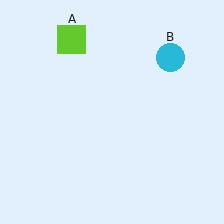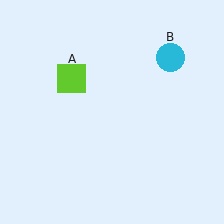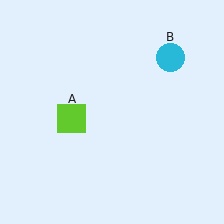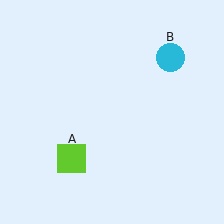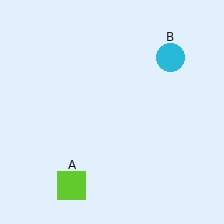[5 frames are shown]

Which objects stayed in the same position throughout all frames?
Cyan circle (object B) remained stationary.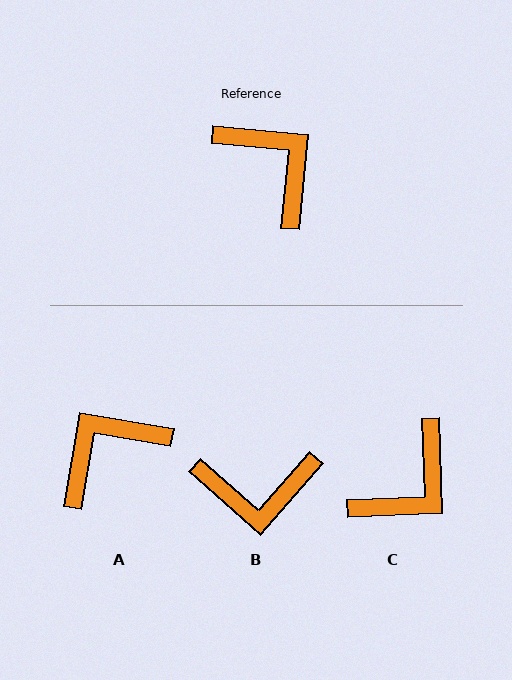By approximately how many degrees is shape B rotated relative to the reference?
Approximately 126 degrees clockwise.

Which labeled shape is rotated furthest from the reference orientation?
B, about 126 degrees away.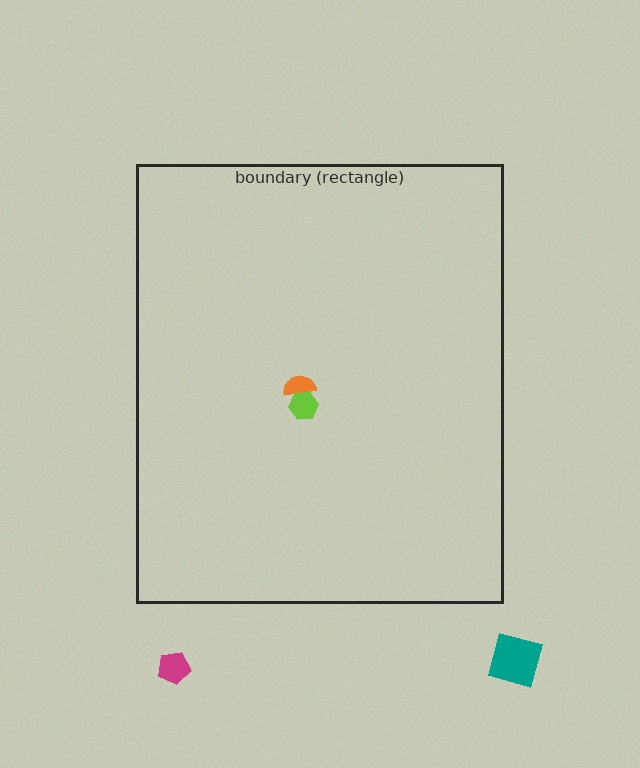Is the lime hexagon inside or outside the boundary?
Inside.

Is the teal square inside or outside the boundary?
Outside.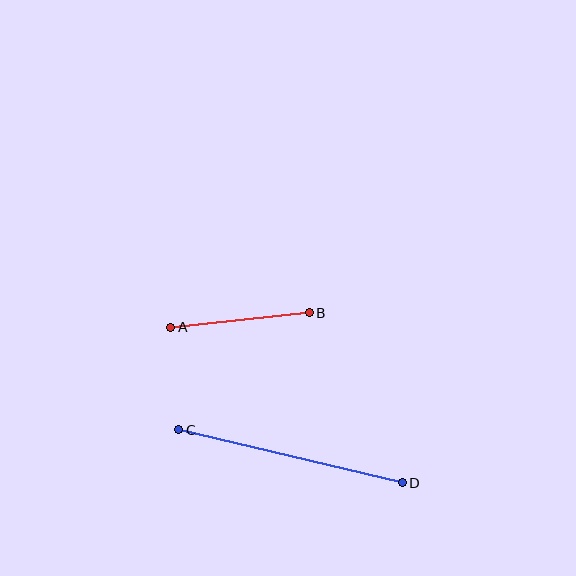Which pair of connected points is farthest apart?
Points C and D are farthest apart.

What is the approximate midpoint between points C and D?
The midpoint is at approximately (290, 456) pixels.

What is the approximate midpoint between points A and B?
The midpoint is at approximately (240, 320) pixels.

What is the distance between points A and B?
The distance is approximately 139 pixels.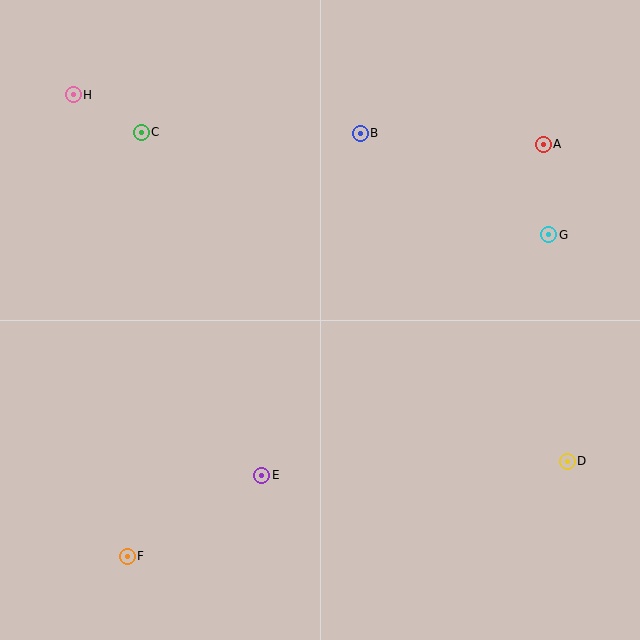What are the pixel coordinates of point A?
Point A is at (543, 144).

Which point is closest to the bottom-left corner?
Point F is closest to the bottom-left corner.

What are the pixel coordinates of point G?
Point G is at (549, 235).